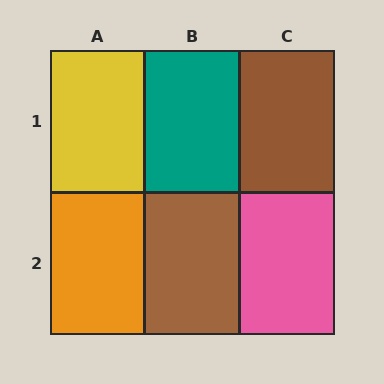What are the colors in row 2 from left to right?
Orange, brown, pink.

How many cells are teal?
1 cell is teal.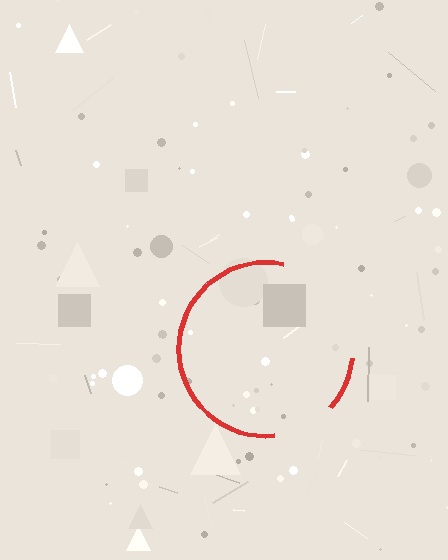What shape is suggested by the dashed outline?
The dashed outline suggests a circle.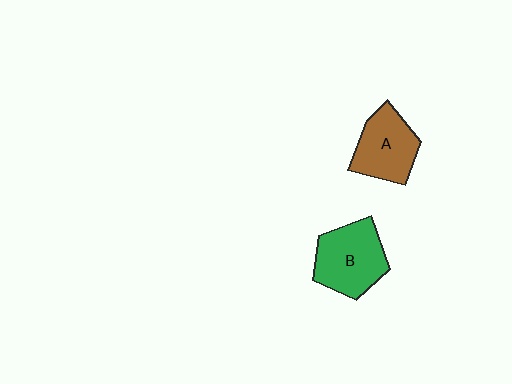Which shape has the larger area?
Shape B (green).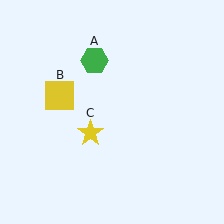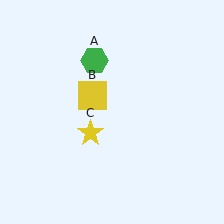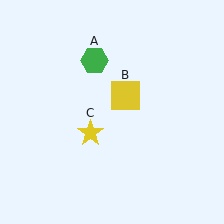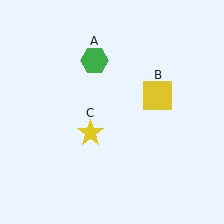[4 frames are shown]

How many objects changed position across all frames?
1 object changed position: yellow square (object B).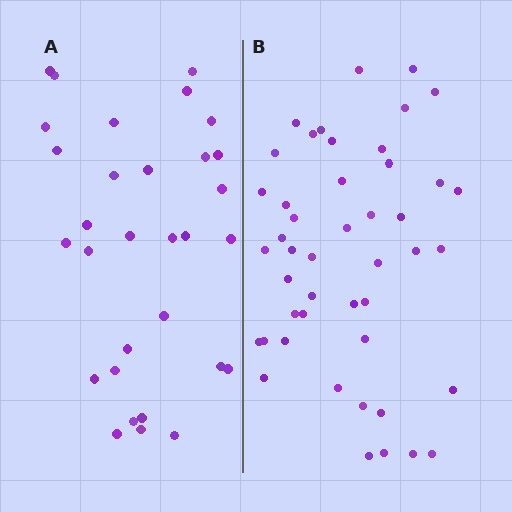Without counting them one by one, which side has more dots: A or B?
Region B (the right region) has more dots.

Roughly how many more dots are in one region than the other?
Region B has approximately 15 more dots than region A.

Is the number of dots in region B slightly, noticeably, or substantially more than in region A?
Region B has substantially more. The ratio is roughly 1.5 to 1.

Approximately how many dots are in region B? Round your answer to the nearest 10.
About 50 dots. (The exact count is 46, which rounds to 50.)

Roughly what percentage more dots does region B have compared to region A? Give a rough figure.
About 50% more.